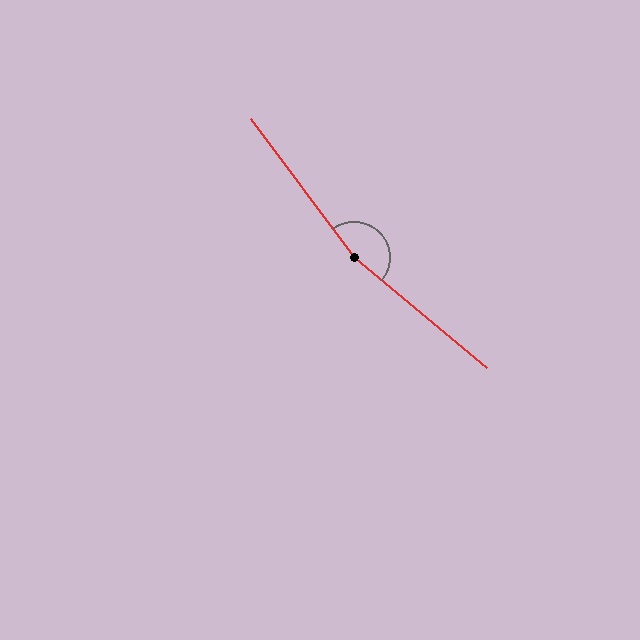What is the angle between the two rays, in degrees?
Approximately 166 degrees.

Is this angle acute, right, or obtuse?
It is obtuse.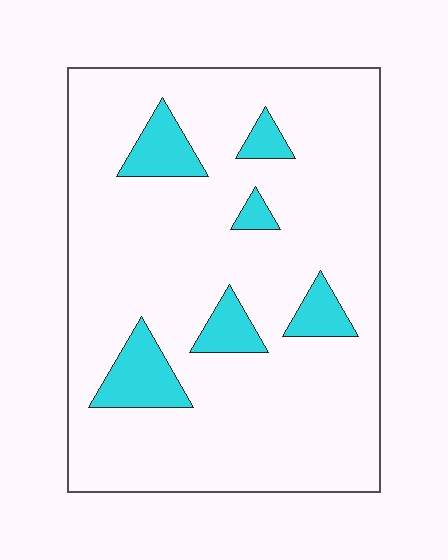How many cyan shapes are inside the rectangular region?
6.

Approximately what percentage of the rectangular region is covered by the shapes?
Approximately 15%.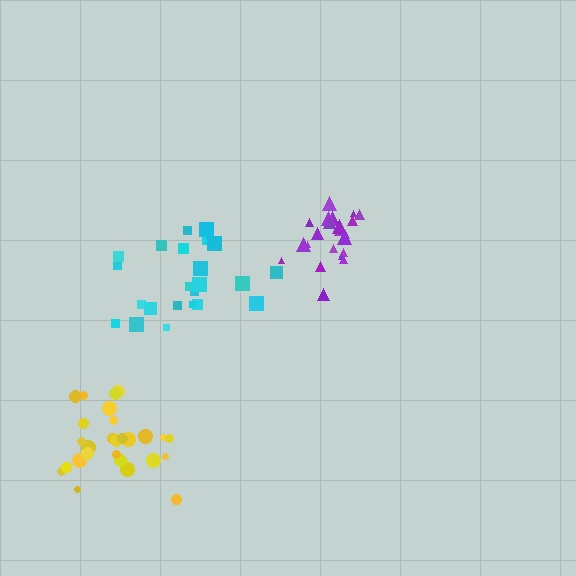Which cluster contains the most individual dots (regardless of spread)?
Yellow (27).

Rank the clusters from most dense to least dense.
purple, yellow, cyan.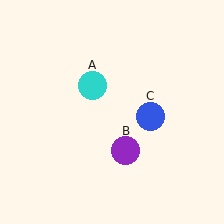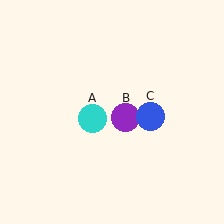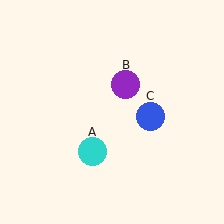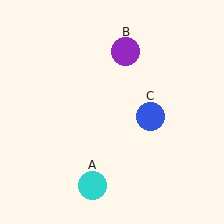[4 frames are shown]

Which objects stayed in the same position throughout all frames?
Blue circle (object C) remained stationary.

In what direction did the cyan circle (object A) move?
The cyan circle (object A) moved down.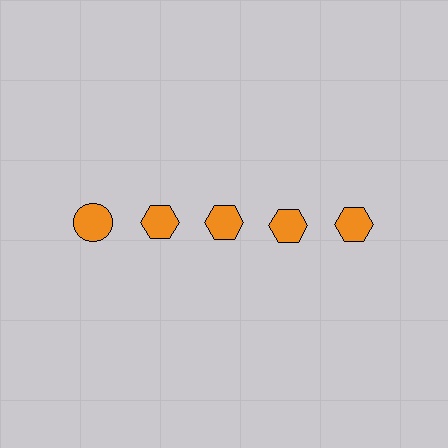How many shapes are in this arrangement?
There are 5 shapes arranged in a grid pattern.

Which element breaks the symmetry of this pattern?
The orange circle in the top row, leftmost column breaks the symmetry. All other shapes are orange hexagons.